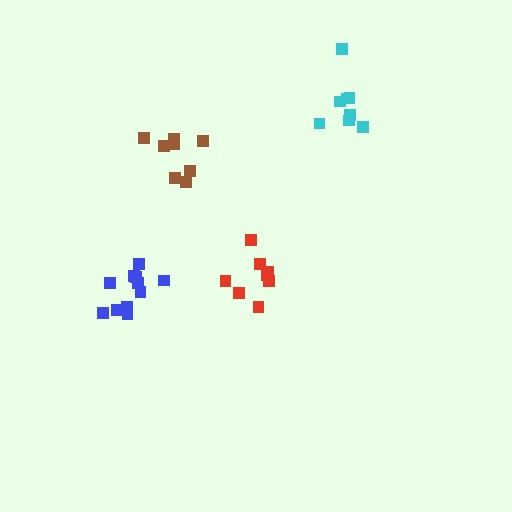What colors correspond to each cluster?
The clusters are colored: red, brown, blue, cyan.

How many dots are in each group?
Group 1: 8 dots, Group 2: 8 dots, Group 3: 11 dots, Group 4: 8 dots (35 total).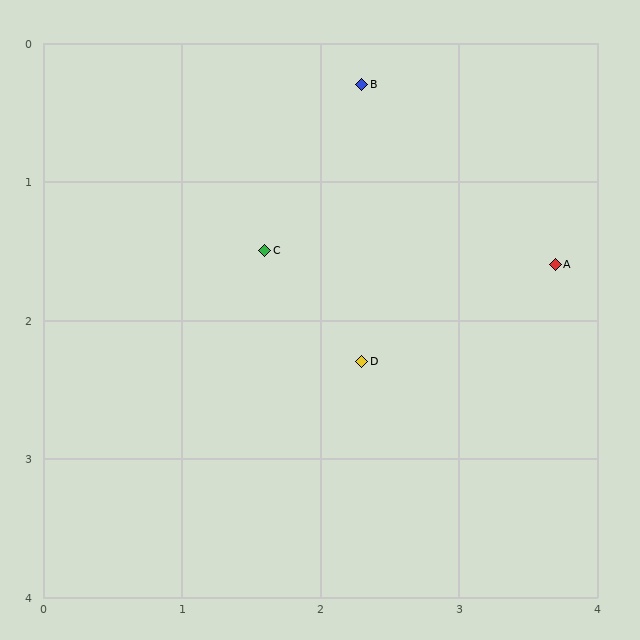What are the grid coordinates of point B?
Point B is at approximately (2.3, 0.3).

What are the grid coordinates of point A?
Point A is at approximately (3.7, 1.6).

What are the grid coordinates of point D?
Point D is at approximately (2.3, 2.3).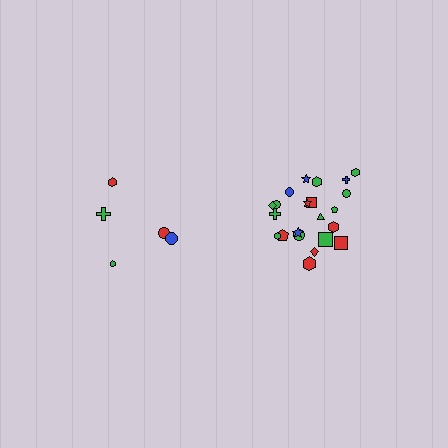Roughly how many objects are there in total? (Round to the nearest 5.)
Roughly 25 objects in total.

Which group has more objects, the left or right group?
The right group.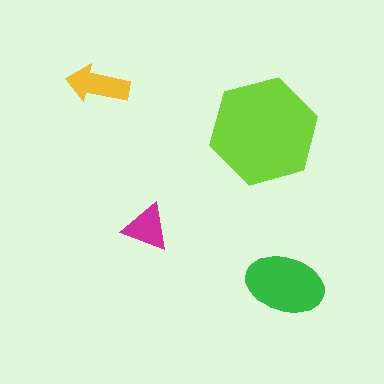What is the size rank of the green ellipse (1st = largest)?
2nd.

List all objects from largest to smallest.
The lime hexagon, the green ellipse, the yellow arrow, the magenta triangle.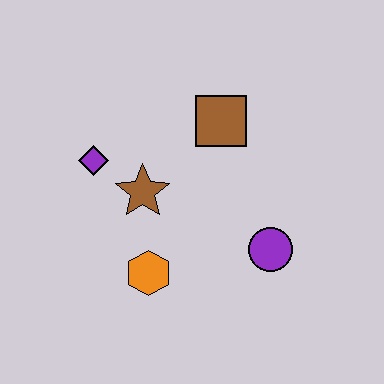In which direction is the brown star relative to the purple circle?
The brown star is to the left of the purple circle.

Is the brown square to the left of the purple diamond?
No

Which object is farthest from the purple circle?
The purple diamond is farthest from the purple circle.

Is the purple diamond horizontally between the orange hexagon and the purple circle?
No